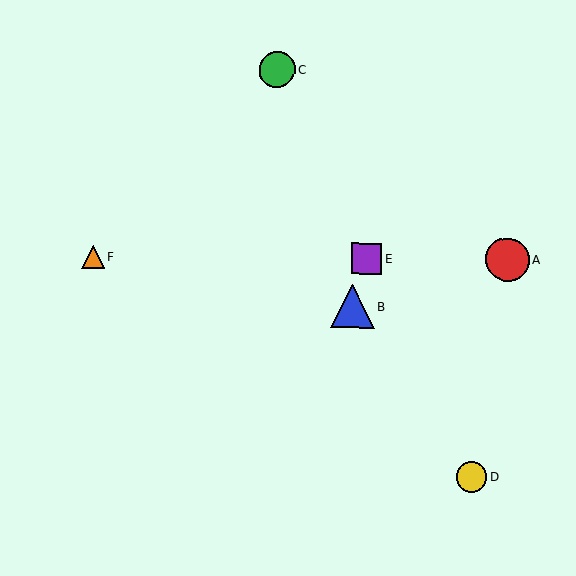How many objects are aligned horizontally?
3 objects (A, E, F) are aligned horizontally.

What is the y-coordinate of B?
Object B is at y≈306.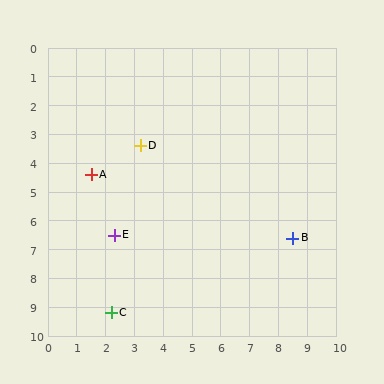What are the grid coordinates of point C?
Point C is at approximately (2.2, 9.2).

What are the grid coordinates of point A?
Point A is at approximately (1.5, 4.4).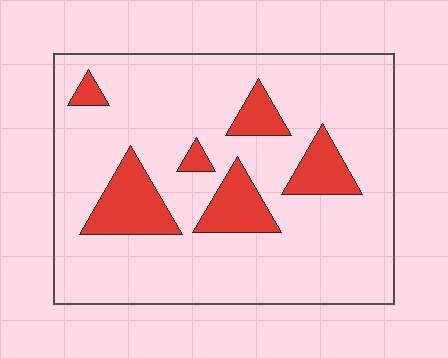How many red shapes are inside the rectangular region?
6.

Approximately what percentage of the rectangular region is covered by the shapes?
Approximately 15%.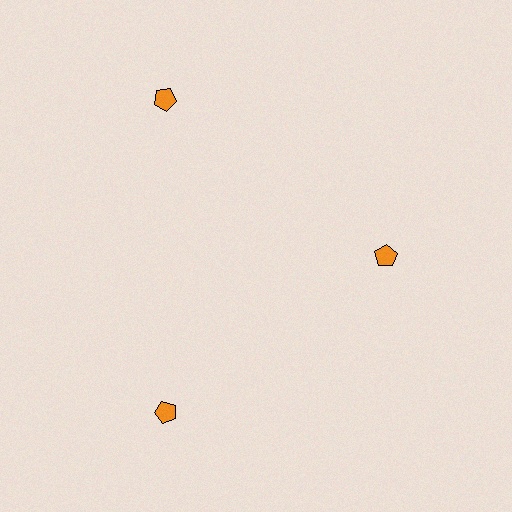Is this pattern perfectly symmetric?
No. The 3 orange pentagons are arranged in a ring, but one element near the 3 o'clock position is pulled inward toward the center, breaking the 3-fold rotational symmetry.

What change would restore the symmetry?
The symmetry would be restored by moving it outward, back onto the ring so that all 3 pentagons sit at equal angles and equal distance from the center.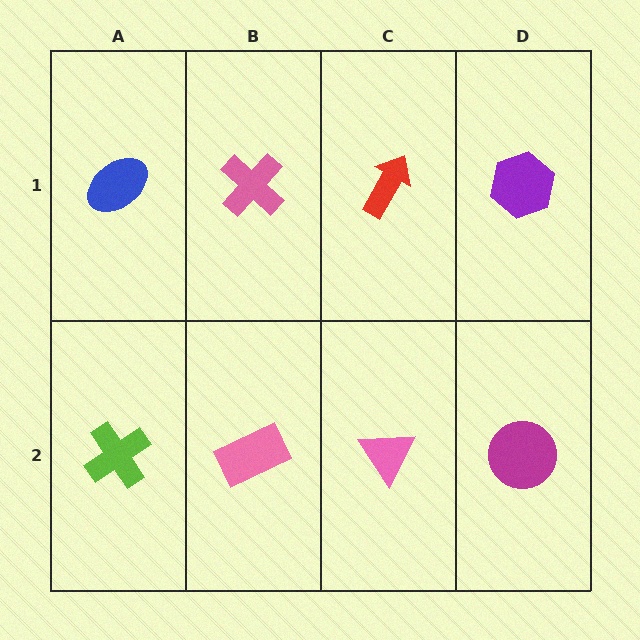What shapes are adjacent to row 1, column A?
A lime cross (row 2, column A), a pink cross (row 1, column B).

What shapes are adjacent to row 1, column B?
A pink rectangle (row 2, column B), a blue ellipse (row 1, column A), a red arrow (row 1, column C).